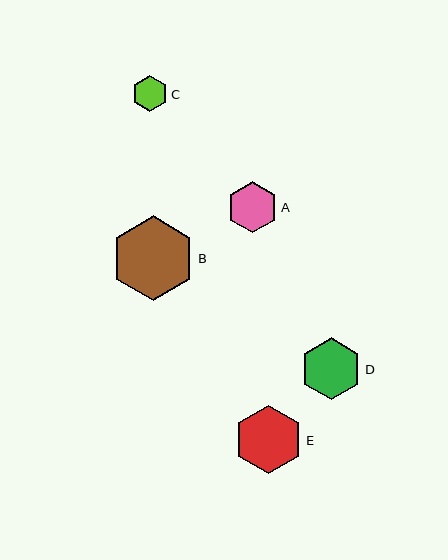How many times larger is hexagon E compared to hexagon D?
Hexagon E is approximately 1.1 times the size of hexagon D.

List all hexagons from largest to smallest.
From largest to smallest: B, E, D, A, C.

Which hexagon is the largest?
Hexagon B is the largest with a size of approximately 84 pixels.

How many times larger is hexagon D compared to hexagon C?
Hexagon D is approximately 1.7 times the size of hexagon C.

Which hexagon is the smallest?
Hexagon C is the smallest with a size of approximately 36 pixels.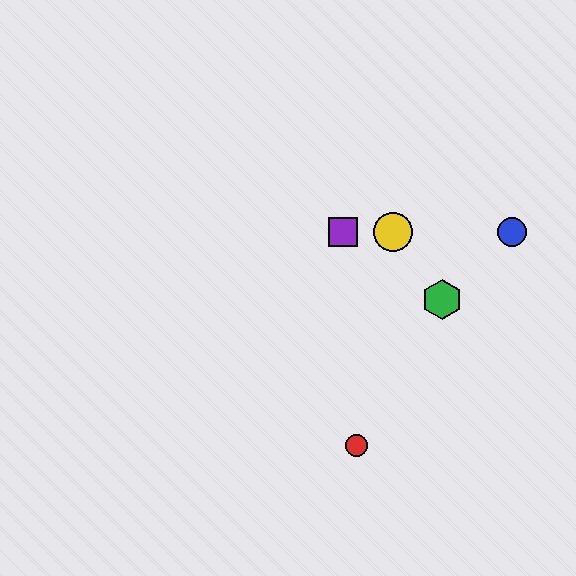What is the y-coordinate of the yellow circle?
The yellow circle is at y≈232.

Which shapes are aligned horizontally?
The blue circle, the yellow circle, the purple square are aligned horizontally.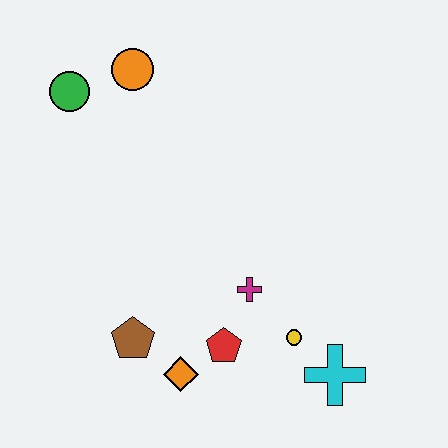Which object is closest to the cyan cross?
The yellow circle is closest to the cyan cross.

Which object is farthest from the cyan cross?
The green circle is farthest from the cyan cross.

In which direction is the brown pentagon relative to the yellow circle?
The brown pentagon is to the left of the yellow circle.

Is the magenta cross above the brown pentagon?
Yes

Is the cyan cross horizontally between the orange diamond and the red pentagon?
No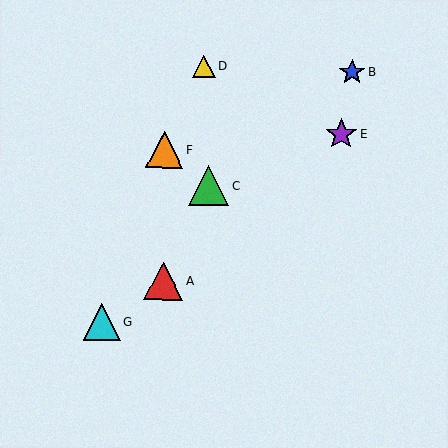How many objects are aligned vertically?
2 objects (A, F) are aligned vertically.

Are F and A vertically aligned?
Yes, both are at x≈165.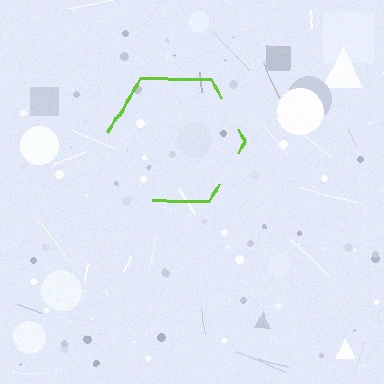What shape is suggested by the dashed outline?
The dashed outline suggests a hexagon.